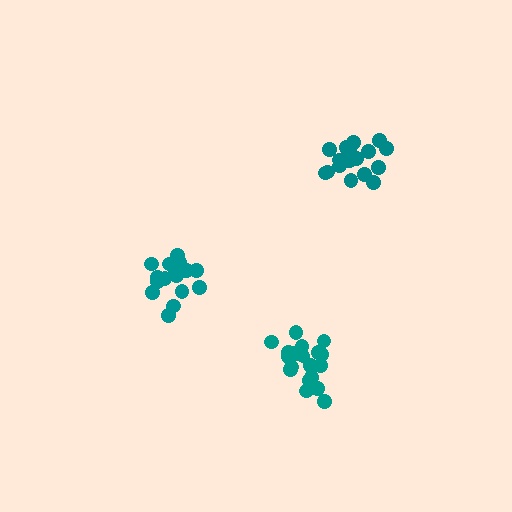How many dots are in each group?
Group 1: 18 dots, Group 2: 20 dots, Group 3: 18 dots (56 total).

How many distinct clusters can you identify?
There are 3 distinct clusters.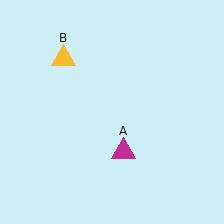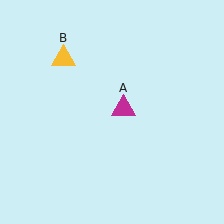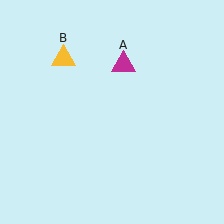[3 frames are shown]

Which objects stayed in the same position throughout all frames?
Yellow triangle (object B) remained stationary.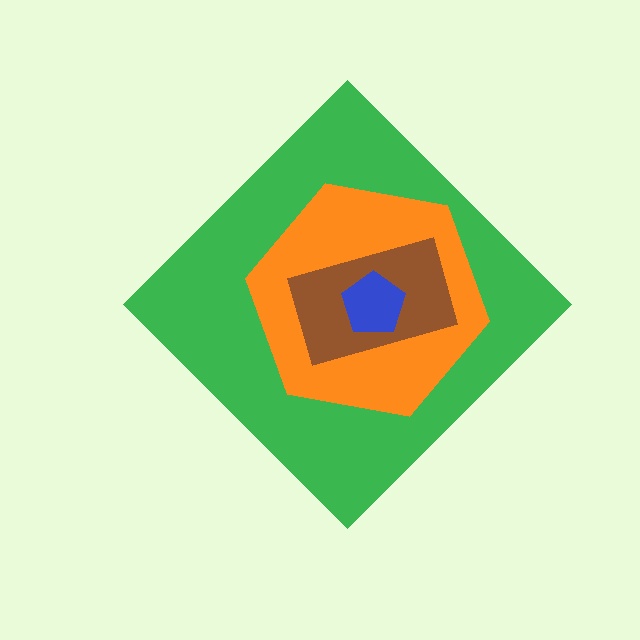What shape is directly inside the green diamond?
The orange hexagon.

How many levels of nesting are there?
4.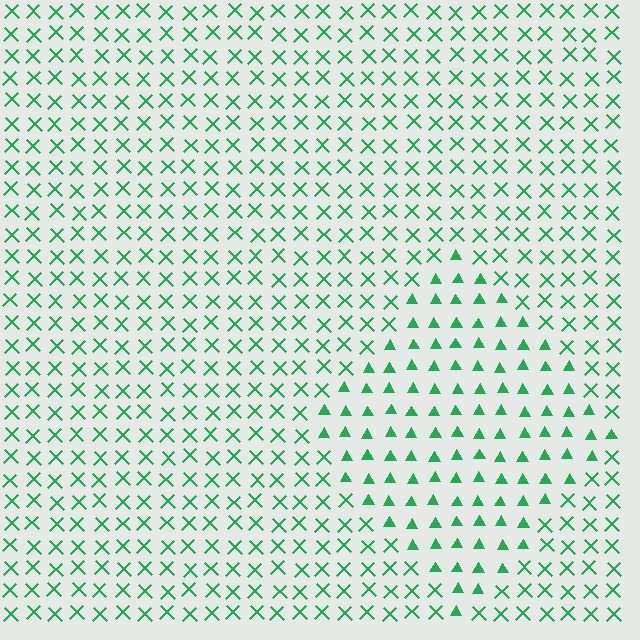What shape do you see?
I see a diamond.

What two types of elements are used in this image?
The image uses triangles inside the diamond region and X marks outside it.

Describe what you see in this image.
The image is filled with small green elements arranged in a uniform grid. A diamond-shaped region contains triangles, while the surrounding area contains X marks. The boundary is defined purely by the change in element shape.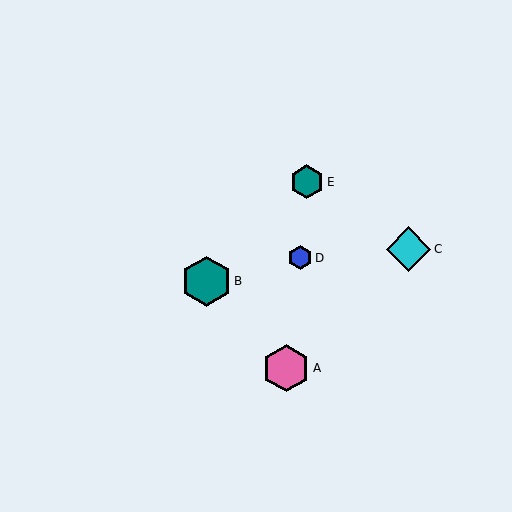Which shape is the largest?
The teal hexagon (labeled B) is the largest.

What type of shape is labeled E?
Shape E is a teal hexagon.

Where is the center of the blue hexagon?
The center of the blue hexagon is at (300, 258).